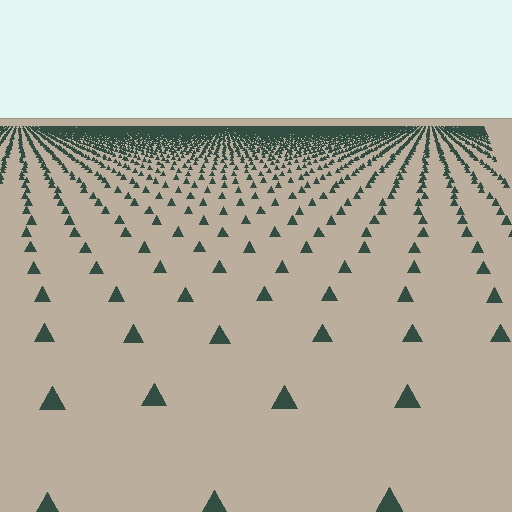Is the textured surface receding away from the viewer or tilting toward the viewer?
The surface is receding away from the viewer. Texture elements get smaller and denser toward the top.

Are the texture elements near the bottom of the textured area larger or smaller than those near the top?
Larger. Near the bottom, elements are closer to the viewer and appear at a bigger on-screen size.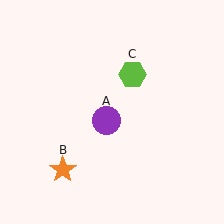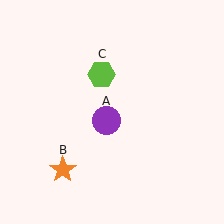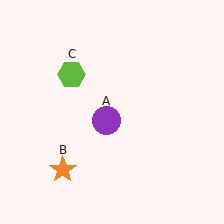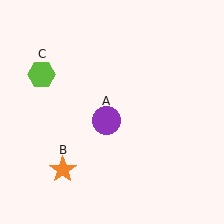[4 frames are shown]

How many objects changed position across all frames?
1 object changed position: lime hexagon (object C).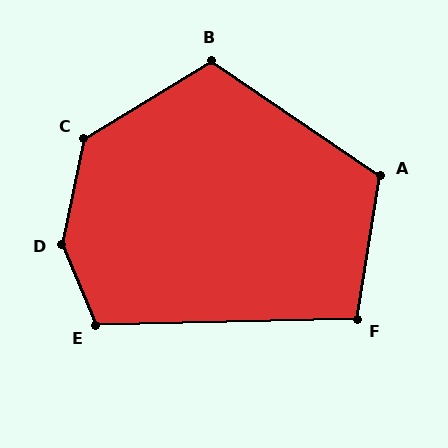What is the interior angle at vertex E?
Approximately 111 degrees (obtuse).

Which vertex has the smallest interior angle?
F, at approximately 101 degrees.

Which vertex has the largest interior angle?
D, at approximately 145 degrees.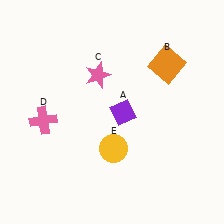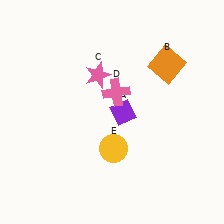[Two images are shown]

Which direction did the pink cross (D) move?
The pink cross (D) moved right.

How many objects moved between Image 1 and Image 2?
1 object moved between the two images.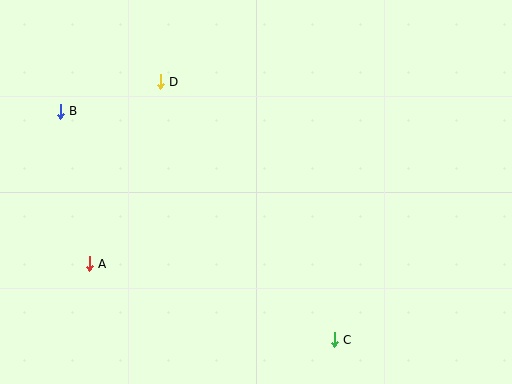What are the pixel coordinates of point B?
Point B is at (60, 111).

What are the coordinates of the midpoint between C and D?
The midpoint between C and D is at (247, 211).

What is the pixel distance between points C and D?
The distance between C and D is 311 pixels.